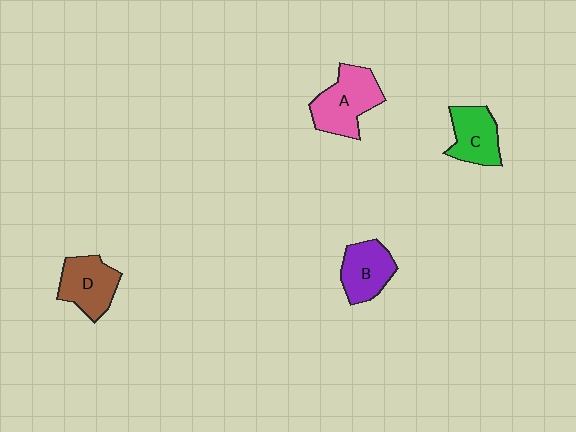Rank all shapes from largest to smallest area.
From largest to smallest: A (pink), D (brown), B (purple), C (green).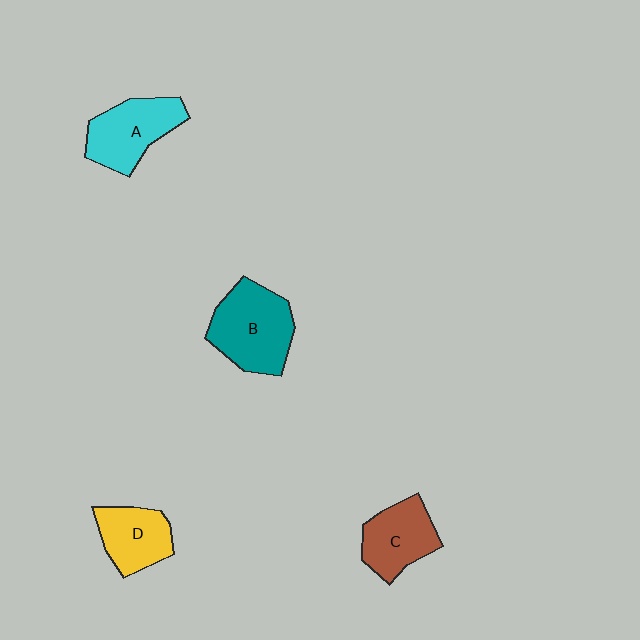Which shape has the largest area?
Shape B (teal).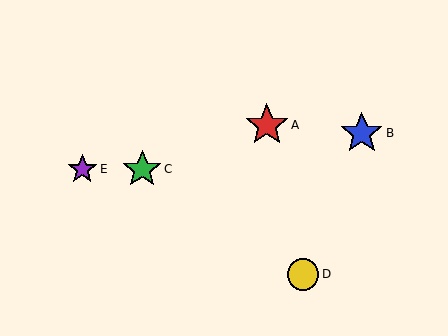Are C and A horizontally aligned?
No, C is at y≈169 and A is at y≈125.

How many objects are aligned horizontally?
2 objects (C, E) are aligned horizontally.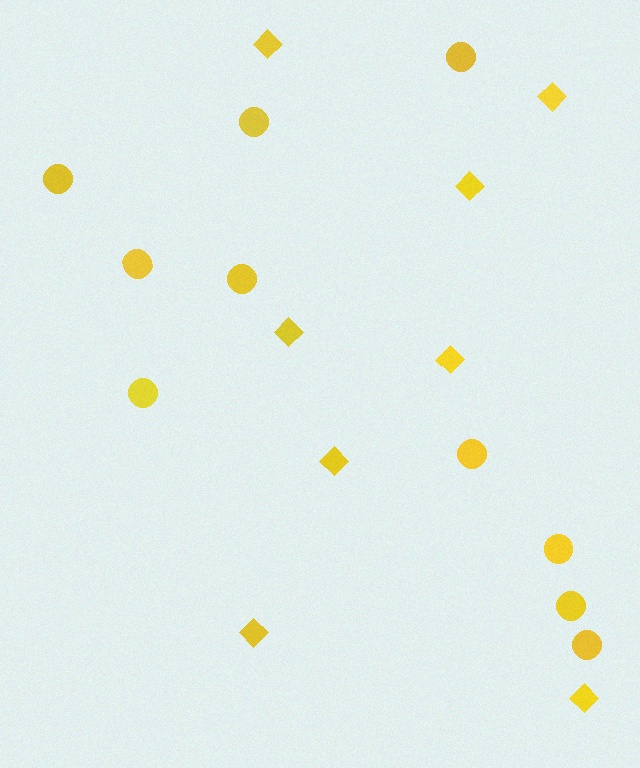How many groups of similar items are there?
There are 2 groups: one group of diamonds (8) and one group of circles (10).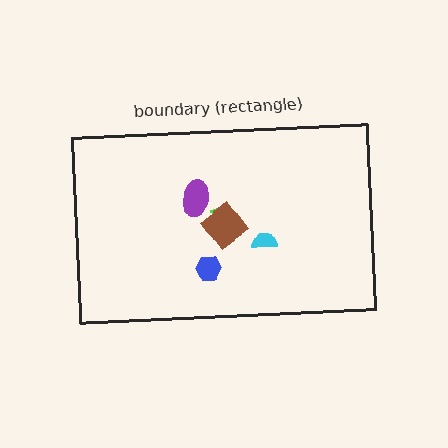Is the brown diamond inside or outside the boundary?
Inside.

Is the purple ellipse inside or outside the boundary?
Inside.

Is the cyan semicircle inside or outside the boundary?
Inside.